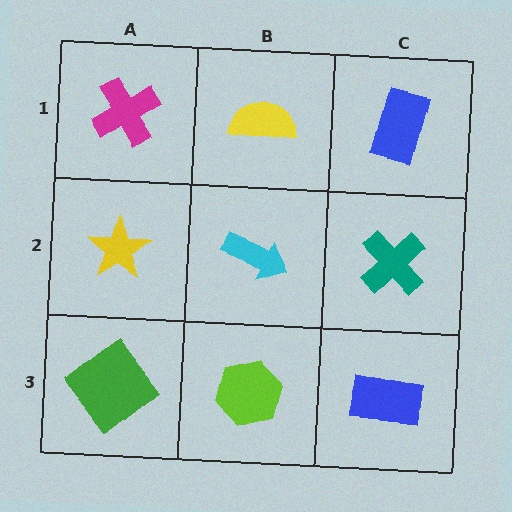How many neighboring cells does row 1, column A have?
2.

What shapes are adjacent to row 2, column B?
A yellow semicircle (row 1, column B), a lime hexagon (row 3, column B), a yellow star (row 2, column A), a teal cross (row 2, column C).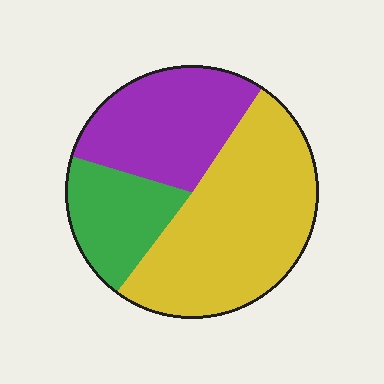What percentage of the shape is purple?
Purple covers about 30% of the shape.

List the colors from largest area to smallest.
From largest to smallest: yellow, purple, green.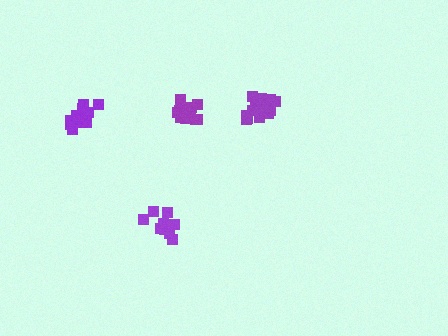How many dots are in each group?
Group 1: 12 dots, Group 2: 13 dots, Group 3: 13 dots, Group 4: 16 dots (54 total).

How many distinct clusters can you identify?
There are 4 distinct clusters.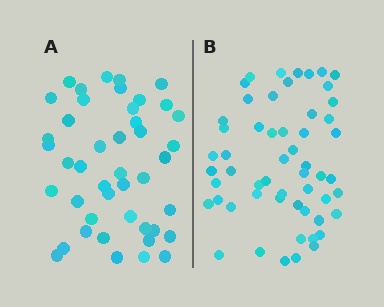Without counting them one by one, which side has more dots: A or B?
Region B (the right region) has more dots.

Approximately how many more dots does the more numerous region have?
Region B has roughly 12 or so more dots than region A.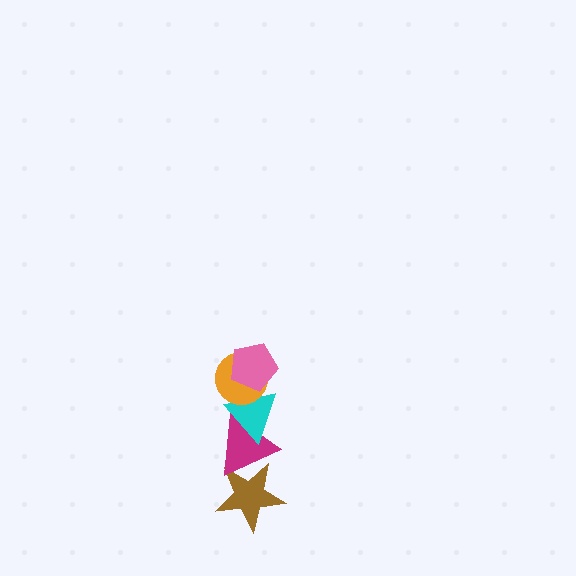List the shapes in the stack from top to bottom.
From top to bottom: the pink pentagon, the orange circle, the cyan triangle, the magenta triangle, the brown star.